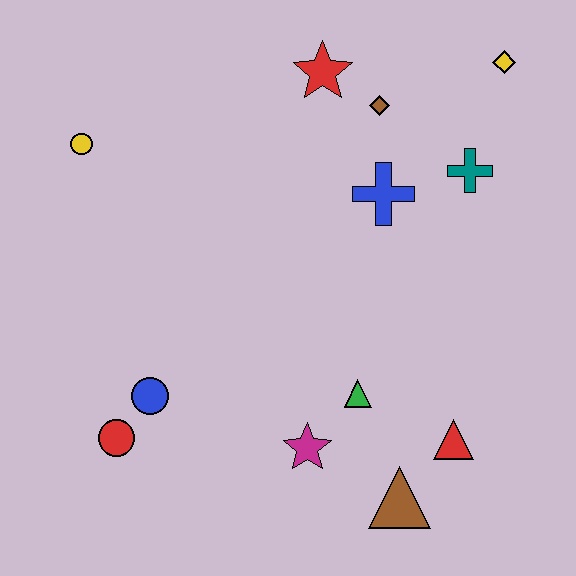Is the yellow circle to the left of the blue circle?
Yes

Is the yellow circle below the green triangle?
No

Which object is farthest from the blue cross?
The red circle is farthest from the blue cross.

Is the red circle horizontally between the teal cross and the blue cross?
No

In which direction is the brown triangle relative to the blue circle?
The brown triangle is to the right of the blue circle.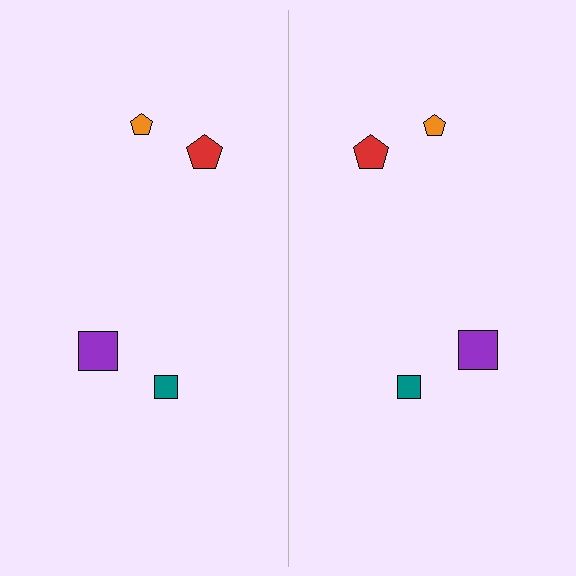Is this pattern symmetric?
Yes, this pattern has bilateral (reflection) symmetry.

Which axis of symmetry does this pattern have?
The pattern has a vertical axis of symmetry running through the center of the image.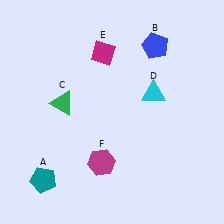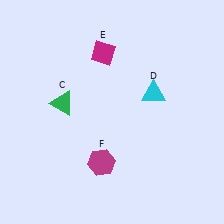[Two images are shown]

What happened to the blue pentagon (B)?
The blue pentagon (B) was removed in Image 2. It was in the top-right area of Image 1.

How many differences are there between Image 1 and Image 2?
There are 2 differences between the two images.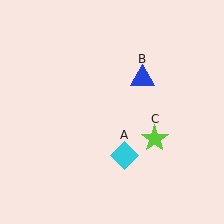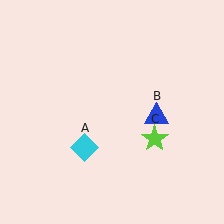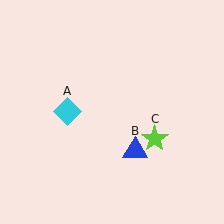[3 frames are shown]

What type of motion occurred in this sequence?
The cyan diamond (object A), blue triangle (object B) rotated clockwise around the center of the scene.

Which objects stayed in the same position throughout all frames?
Lime star (object C) remained stationary.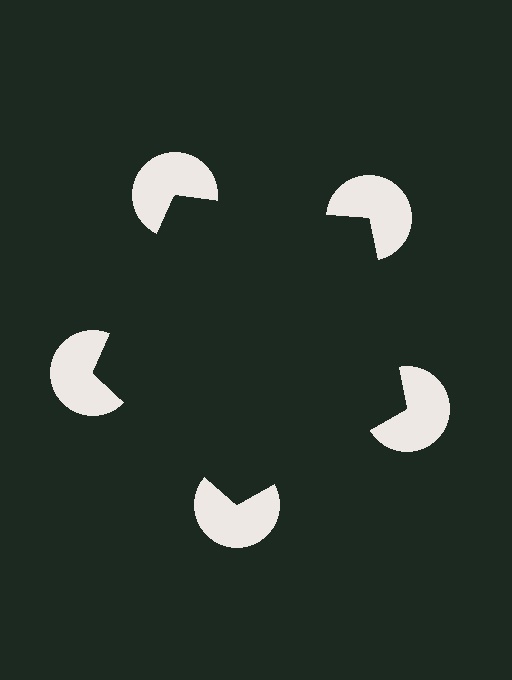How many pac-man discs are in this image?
There are 5 — one at each vertex of the illusory pentagon.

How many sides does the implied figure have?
5 sides.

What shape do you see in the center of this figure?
An illusory pentagon — its edges are inferred from the aligned wedge cuts in the pac-man discs, not physically drawn.